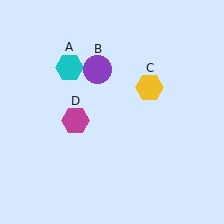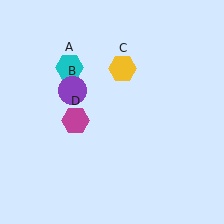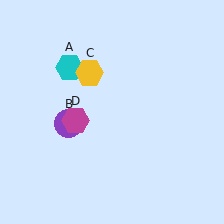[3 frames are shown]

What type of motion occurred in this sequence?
The purple circle (object B), yellow hexagon (object C) rotated counterclockwise around the center of the scene.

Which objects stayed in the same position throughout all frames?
Cyan hexagon (object A) and magenta hexagon (object D) remained stationary.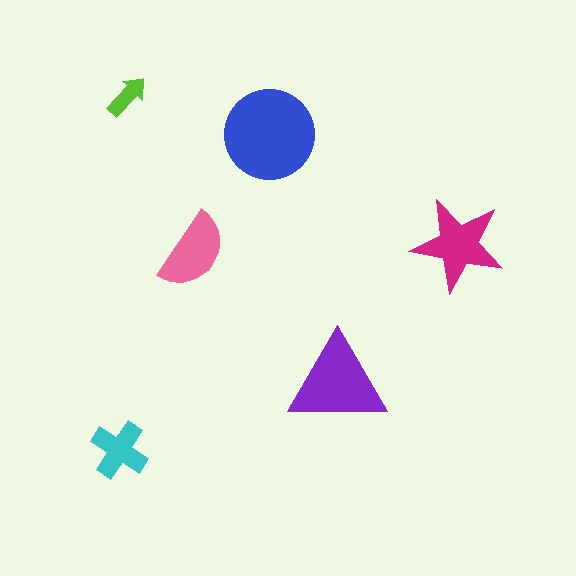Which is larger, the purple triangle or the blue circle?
The blue circle.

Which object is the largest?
The blue circle.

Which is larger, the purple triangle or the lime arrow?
The purple triangle.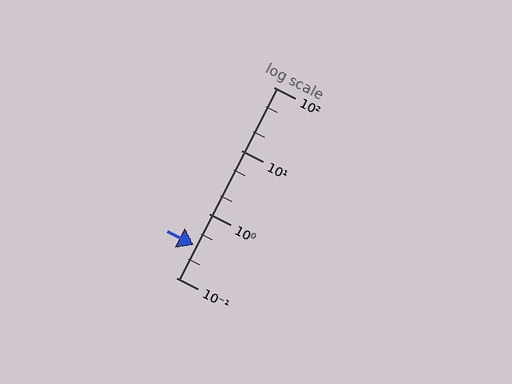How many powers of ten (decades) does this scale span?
The scale spans 3 decades, from 0.1 to 100.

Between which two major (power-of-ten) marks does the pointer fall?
The pointer is between 0.1 and 1.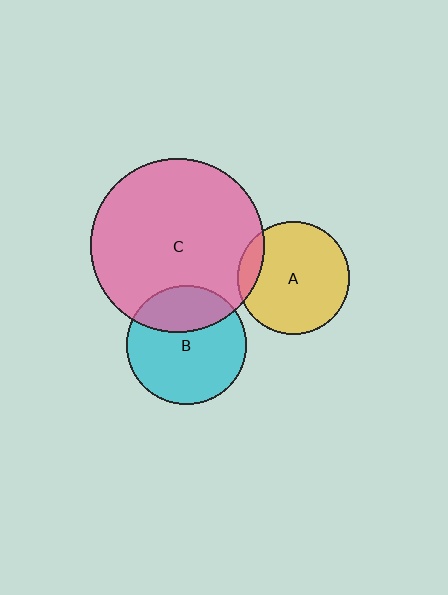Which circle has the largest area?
Circle C (pink).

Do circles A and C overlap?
Yes.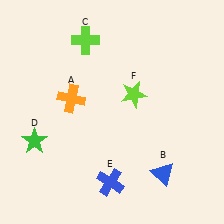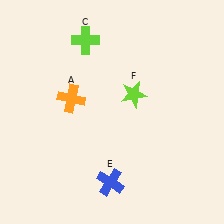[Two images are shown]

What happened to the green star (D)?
The green star (D) was removed in Image 2. It was in the bottom-left area of Image 1.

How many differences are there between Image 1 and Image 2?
There are 2 differences between the two images.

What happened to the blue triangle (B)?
The blue triangle (B) was removed in Image 2. It was in the bottom-right area of Image 1.